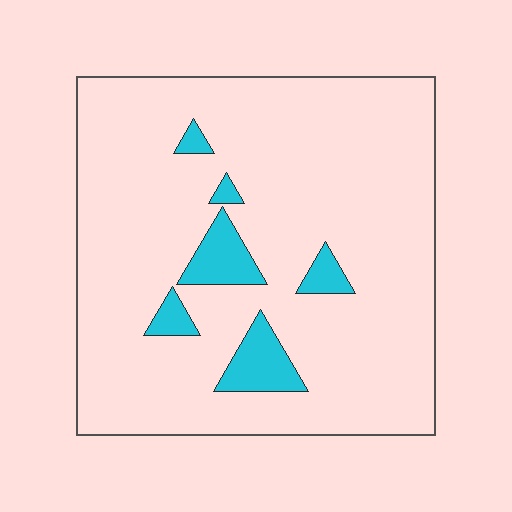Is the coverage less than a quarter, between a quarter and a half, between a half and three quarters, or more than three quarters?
Less than a quarter.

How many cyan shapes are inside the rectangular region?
6.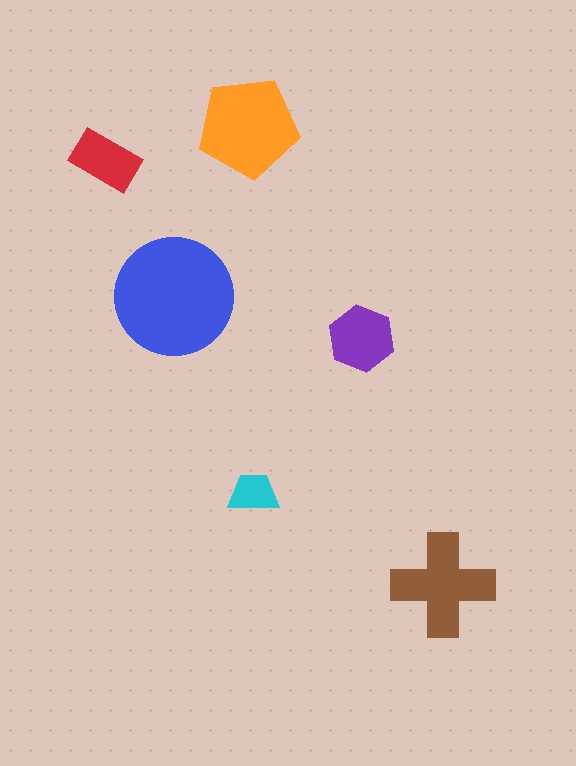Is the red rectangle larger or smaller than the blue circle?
Smaller.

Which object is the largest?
The blue circle.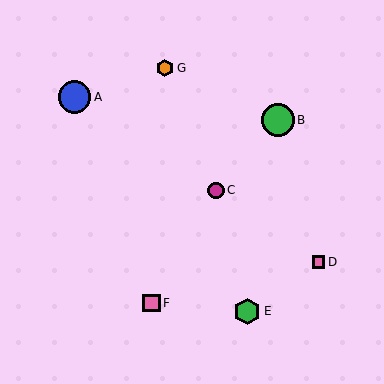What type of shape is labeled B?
Shape B is a green circle.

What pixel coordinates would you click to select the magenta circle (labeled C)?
Click at (216, 190) to select the magenta circle C.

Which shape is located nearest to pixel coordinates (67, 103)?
The blue circle (labeled A) at (74, 97) is nearest to that location.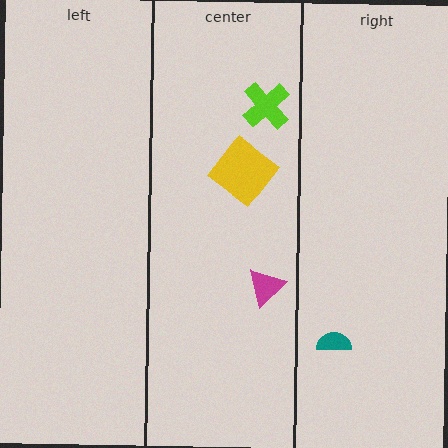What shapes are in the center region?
The lime cross, the magenta triangle, the yellow diamond.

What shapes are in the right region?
The teal semicircle.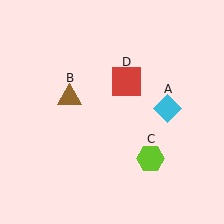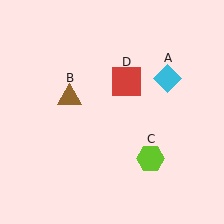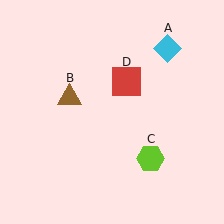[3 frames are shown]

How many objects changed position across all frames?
1 object changed position: cyan diamond (object A).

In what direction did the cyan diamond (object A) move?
The cyan diamond (object A) moved up.